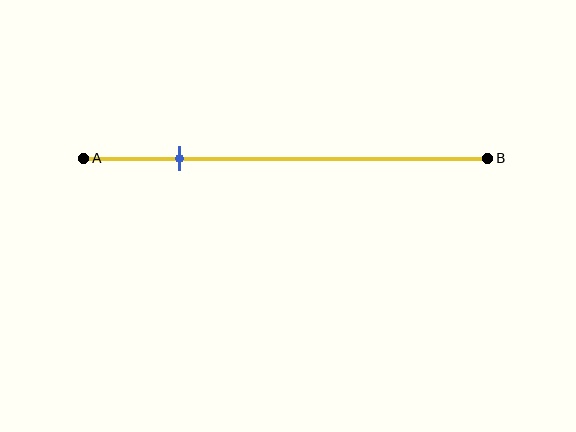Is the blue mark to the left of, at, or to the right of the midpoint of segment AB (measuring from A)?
The blue mark is to the left of the midpoint of segment AB.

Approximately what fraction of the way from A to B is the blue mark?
The blue mark is approximately 25% of the way from A to B.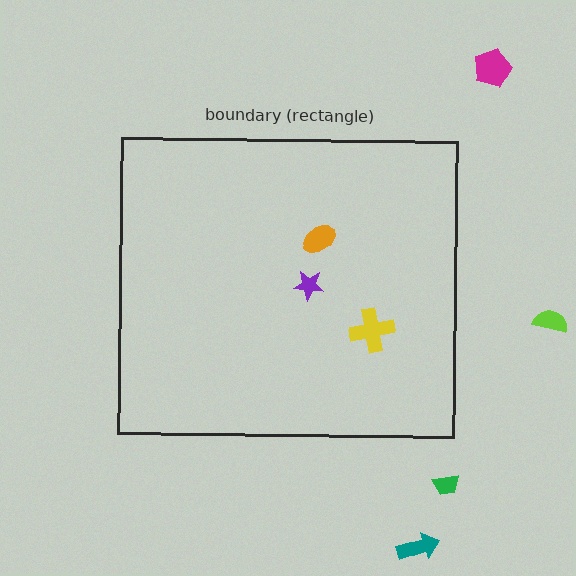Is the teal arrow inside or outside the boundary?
Outside.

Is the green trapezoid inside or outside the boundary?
Outside.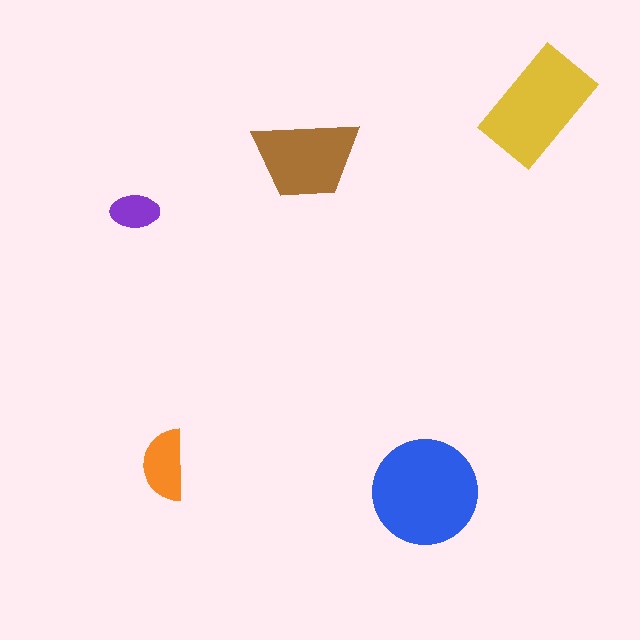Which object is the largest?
The blue circle.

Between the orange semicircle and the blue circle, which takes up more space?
The blue circle.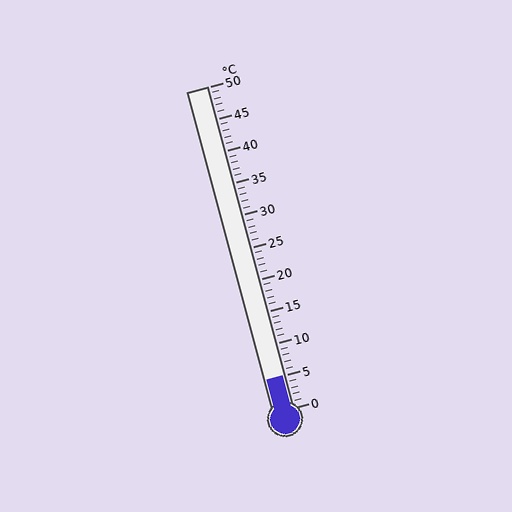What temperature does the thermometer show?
The thermometer shows approximately 5°C.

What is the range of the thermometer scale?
The thermometer scale ranges from 0°C to 50°C.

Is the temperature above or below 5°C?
The temperature is at 5°C.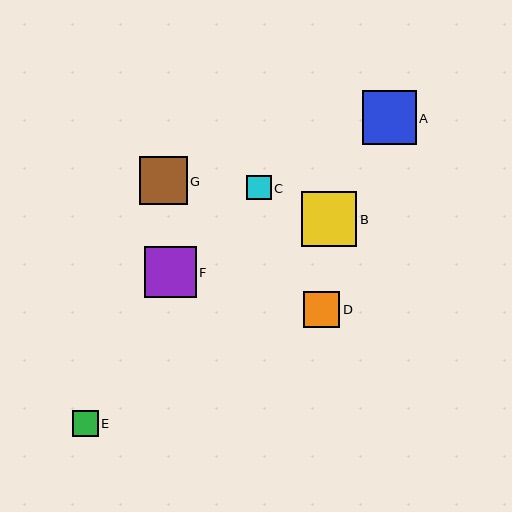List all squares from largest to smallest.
From largest to smallest: B, A, F, G, D, E, C.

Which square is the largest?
Square B is the largest with a size of approximately 55 pixels.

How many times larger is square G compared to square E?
Square G is approximately 1.9 times the size of square E.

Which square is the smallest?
Square C is the smallest with a size of approximately 24 pixels.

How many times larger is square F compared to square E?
Square F is approximately 2.0 times the size of square E.